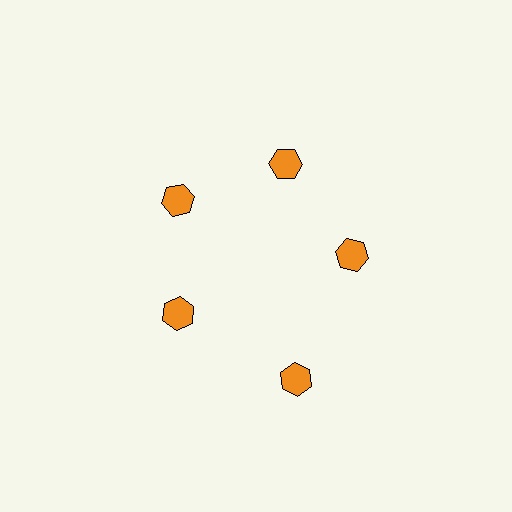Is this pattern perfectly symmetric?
No. The 5 orange hexagons are arranged in a ring, but one element near the 5 o'clock position is pushed outward from the center, breaking the 5-fold rotational symmetry.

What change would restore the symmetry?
The symmetry would be restored by moving it inward, back onto the ring so that all 5 hexagons sit at equal angles and equal distance from the center.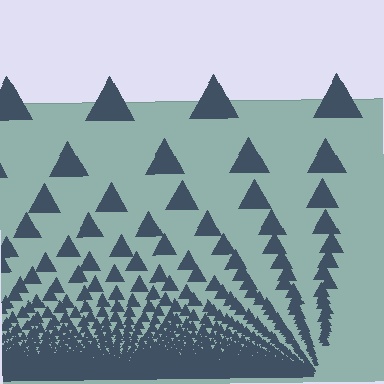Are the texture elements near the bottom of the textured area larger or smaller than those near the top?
Smaller. The gradient is inverted — elements near the bottom are smaller and denser.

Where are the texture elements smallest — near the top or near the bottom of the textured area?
Near the bottom.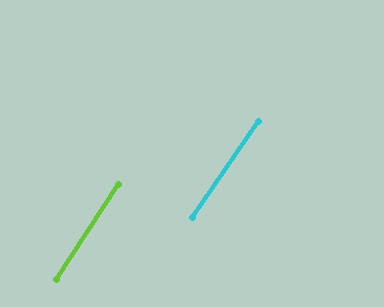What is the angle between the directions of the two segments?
Approximately 1 degree.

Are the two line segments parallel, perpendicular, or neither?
Parallel — their directions differ by only 1.0°.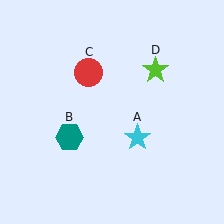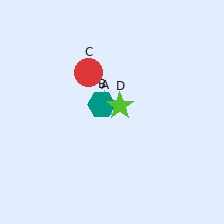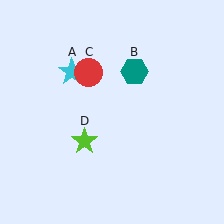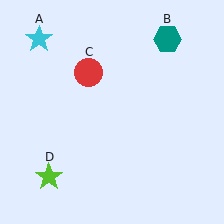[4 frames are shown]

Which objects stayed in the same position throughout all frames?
Red circle (object C) remained stationary.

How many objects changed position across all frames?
3 objects changed position: cyan star (object A), teal hexagon (object B), lime star (object D).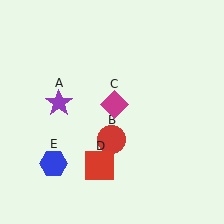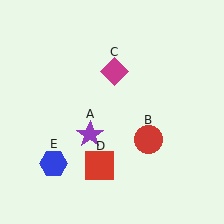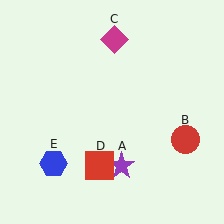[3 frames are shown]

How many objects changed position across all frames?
3 objects changed position: purple star (object A), red circle (object B), magenta diamond (object C).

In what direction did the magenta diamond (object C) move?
The magenta diamond (object C) moved up.